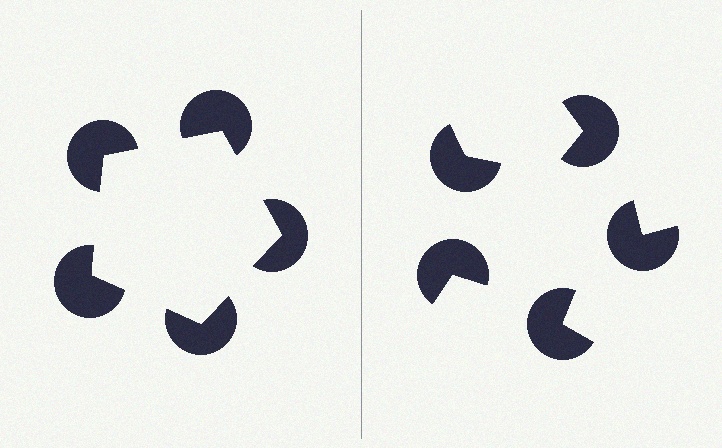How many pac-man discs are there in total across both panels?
10 — 5 on each side.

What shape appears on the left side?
An illusory pentagon.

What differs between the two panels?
The pac-man discs are positioned identically on both sides; only the wedge orientations differ. On the left they align to a pentagon; on the right they are misaligned.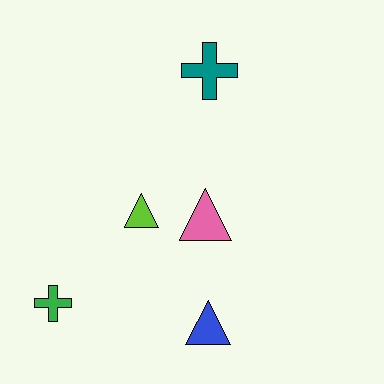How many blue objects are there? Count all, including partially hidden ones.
There is 1 blue object.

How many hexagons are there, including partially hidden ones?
There are no hexagons.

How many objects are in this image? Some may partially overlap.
There are 5 objects.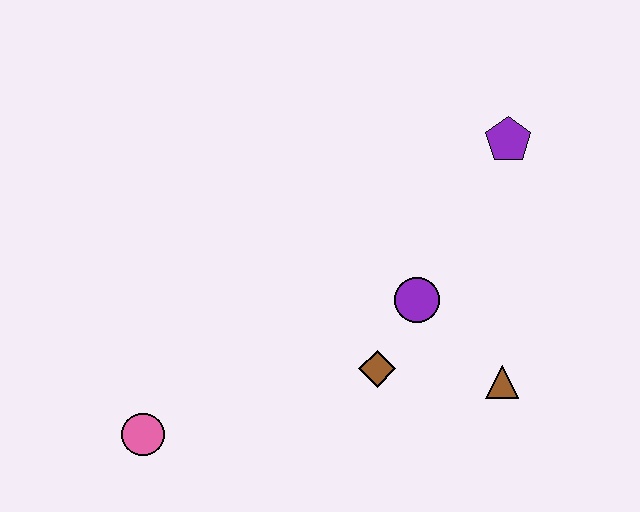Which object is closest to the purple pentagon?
The purple circle is closest to the purple pentagon.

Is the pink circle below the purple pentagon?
Yes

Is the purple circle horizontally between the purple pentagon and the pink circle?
Yes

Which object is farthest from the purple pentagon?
The pink circle is farthest from the purple pentagon.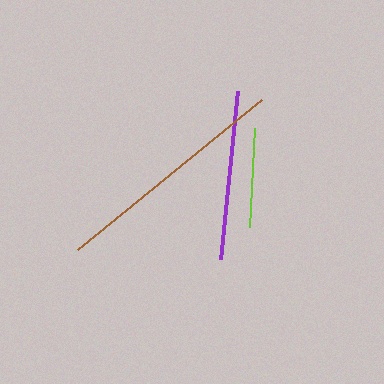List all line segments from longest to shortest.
From longest to shortest: brown, purple, lime.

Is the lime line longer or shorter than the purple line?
The purple line is longer than the lime line.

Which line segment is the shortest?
The lime line is the shortest at approximately 98 pixels.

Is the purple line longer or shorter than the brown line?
The brown line is longer than the purple line.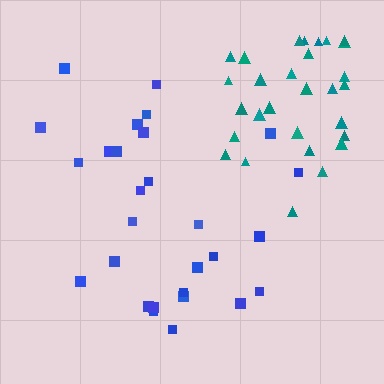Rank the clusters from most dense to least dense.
teal, blue.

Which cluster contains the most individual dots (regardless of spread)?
Teal (29).